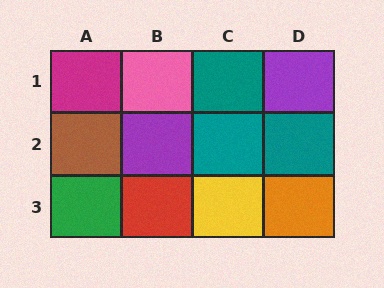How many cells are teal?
3 cells are teal.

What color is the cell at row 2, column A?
Brown.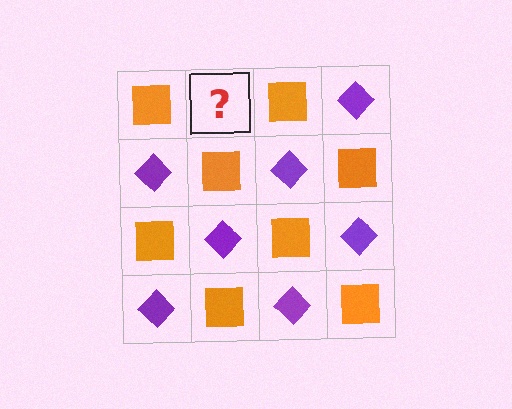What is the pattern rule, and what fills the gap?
The rule is that it alternates orange square and purple diamond in a checkerboard pattern. The gap should be filled with a purple diamond.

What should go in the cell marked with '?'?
The missing cell should contain a purple diamond.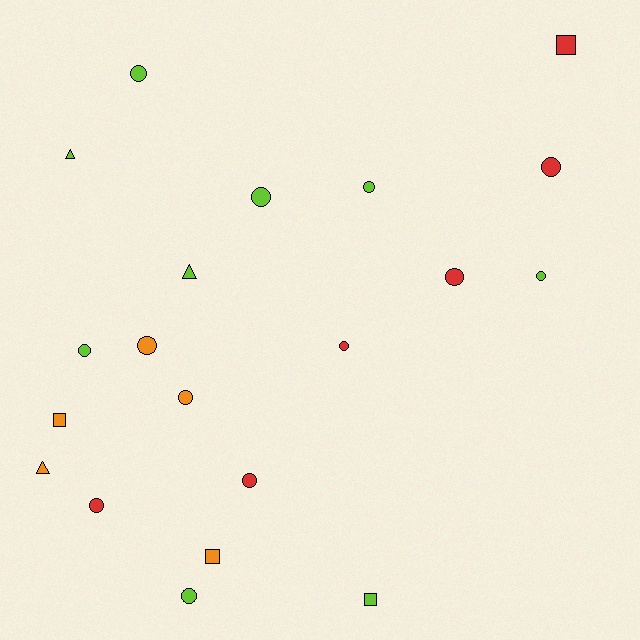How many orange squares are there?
There are 2 orange squares.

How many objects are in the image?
There are 20 objects.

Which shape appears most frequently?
Circle, with 13 objects.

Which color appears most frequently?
Lime, with 9 objects.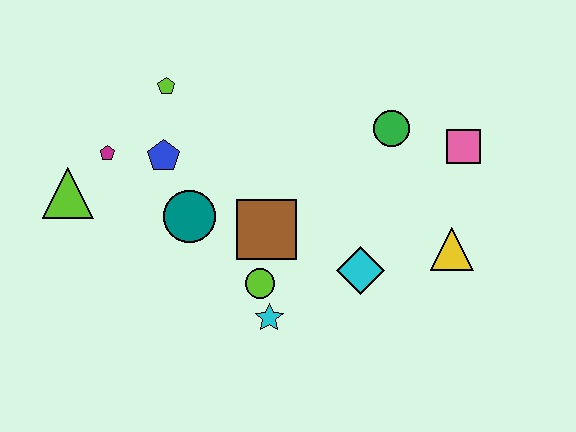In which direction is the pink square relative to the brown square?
The pink square is to the right of the brown square.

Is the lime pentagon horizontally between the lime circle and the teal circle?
No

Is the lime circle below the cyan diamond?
Yes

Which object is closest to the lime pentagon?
The blue pentagon is closest to the lime pentagon.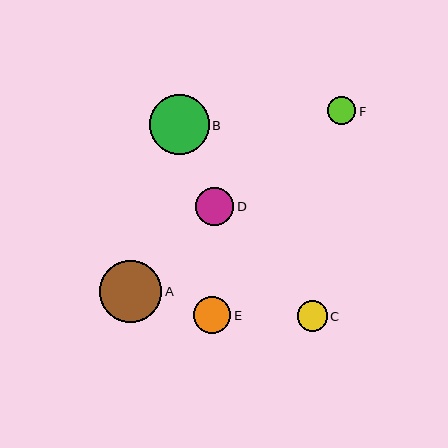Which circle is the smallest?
Circle F is the smallest with a size of approximately 28 pixels.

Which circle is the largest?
Circle A is the largest with a size of approximately 62 pixels.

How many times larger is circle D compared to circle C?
Circle D is approximately 1.3 times the size of circle C.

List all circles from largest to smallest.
From largest to smallest: A, B, D, E, C, F.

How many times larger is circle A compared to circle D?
Circle A is approximately 1.6 times the size of circle D.